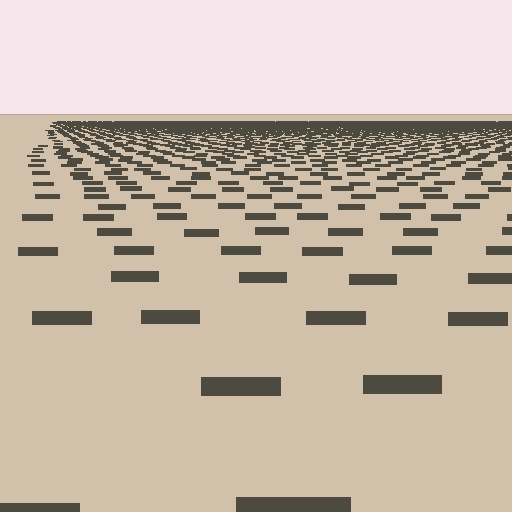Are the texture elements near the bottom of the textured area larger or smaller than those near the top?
Larger. Near the bottom, elements are closer to the viewer and appear at a bigger on-screen size.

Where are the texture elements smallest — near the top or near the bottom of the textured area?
Near the top.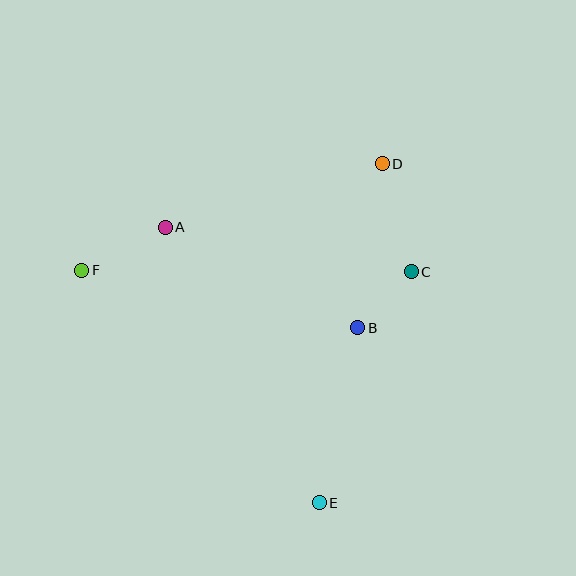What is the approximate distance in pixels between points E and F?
The distance between E and F is approximately 332 pixels.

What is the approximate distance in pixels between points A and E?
The distance between A and E is approximately 315 pixels.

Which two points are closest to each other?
Points B and C are closest to each other.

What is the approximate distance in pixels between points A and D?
The distance between A and D is approximately 226 pixels.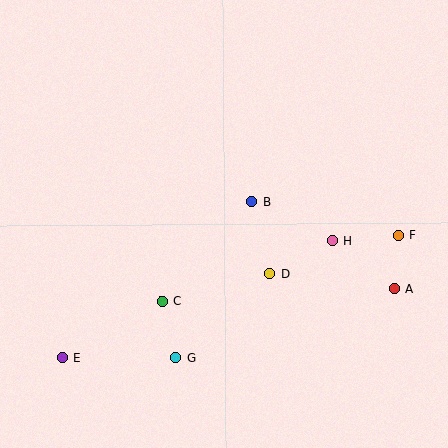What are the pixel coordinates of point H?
Point H is at (333, 241).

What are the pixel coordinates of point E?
Point E is at (62, 358).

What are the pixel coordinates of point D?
Point D is at (270, 273).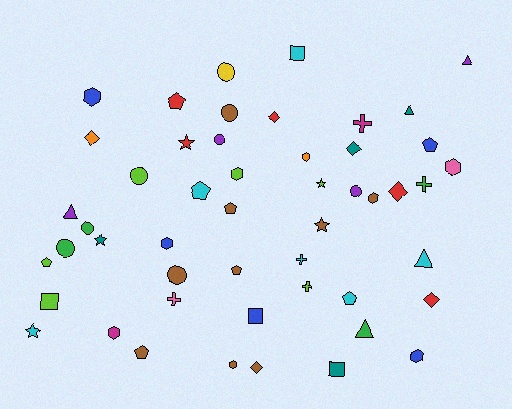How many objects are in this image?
There are 50 objects.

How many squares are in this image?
There are 4 squares.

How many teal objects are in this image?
There are 4 teal objects.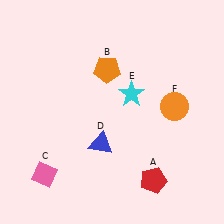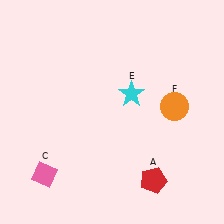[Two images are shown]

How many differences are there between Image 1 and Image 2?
There are 2 differences between the two images.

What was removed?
The orange pentagon (B), the blue triangle (D) were removed in Image 2.